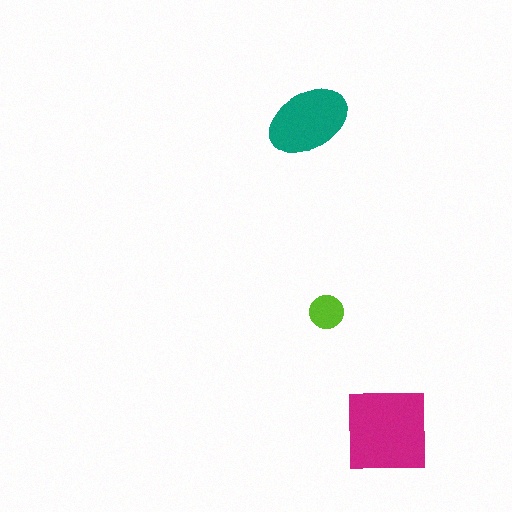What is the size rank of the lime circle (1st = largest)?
3rd.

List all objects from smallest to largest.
The lime circle, the teal ellipse, the magenta square.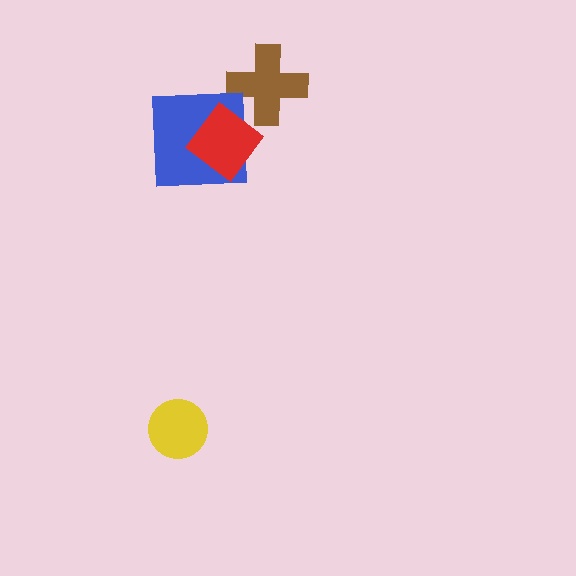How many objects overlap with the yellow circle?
0 objects overlap with the yellow circle.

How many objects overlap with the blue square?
1 object overlaps with the blue square.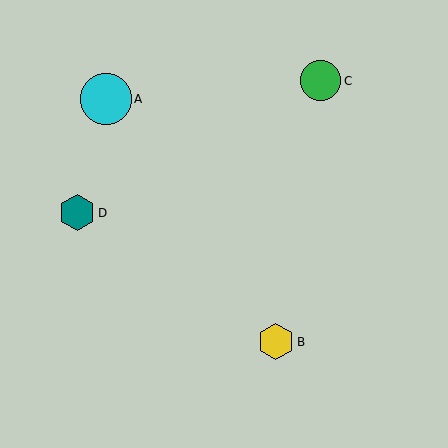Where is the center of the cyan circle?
The center of the cyan circle is at (106, 99).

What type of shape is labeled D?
Shape D is a teal hexagon.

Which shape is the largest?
The cyan circle (labeled A) is the largest.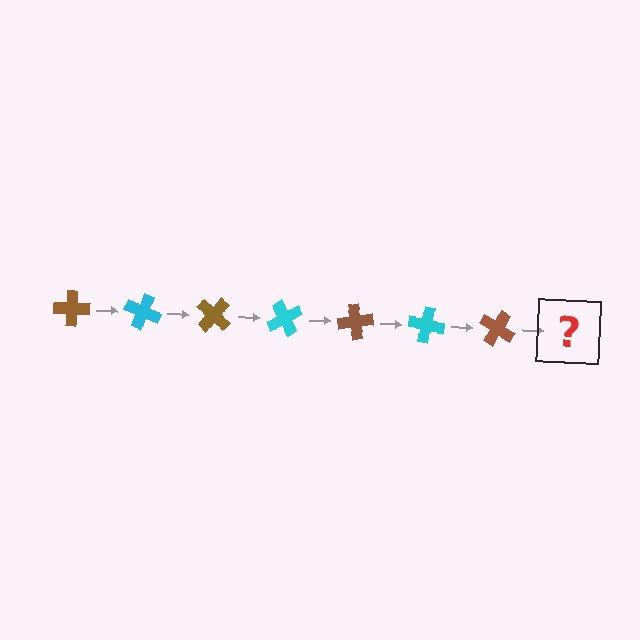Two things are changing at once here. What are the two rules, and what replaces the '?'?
The two rules are that it rotates 20 degrees each step and the color cycles through brown and cyan. The '?' should be a cyan cross, rotated 140 degrees from the start.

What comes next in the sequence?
The next element should be a cyan cross, rotated 140 degrees from the start.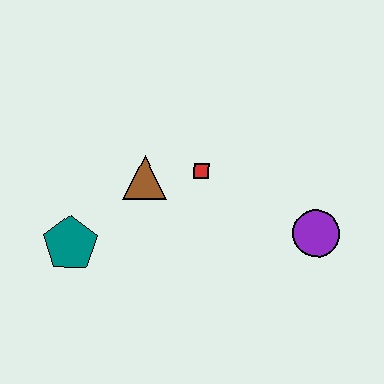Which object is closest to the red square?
The brown triangle is closest to the red square.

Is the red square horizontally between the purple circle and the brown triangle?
Yes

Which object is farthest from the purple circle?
The teal pentagon is farthest from the purple circle.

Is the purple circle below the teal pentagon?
No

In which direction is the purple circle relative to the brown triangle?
The purple circle is to the right of the brown triangle.